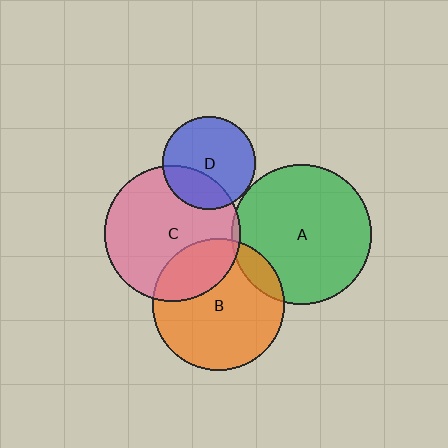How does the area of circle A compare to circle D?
Approximately 2.3 times.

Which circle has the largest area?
Circle A (green).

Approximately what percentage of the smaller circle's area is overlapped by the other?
Approximately 5%.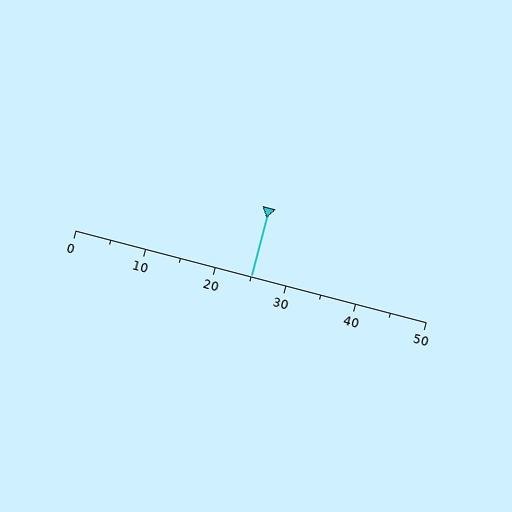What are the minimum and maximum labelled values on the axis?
The axis runs from 0 to 50.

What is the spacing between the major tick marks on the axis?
The major ticks are spaced 10 apart.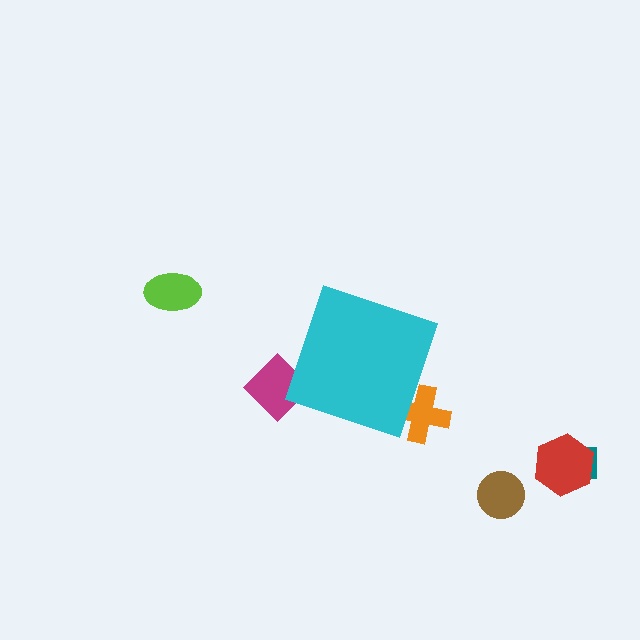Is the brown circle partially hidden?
No, the brown circle is fully visible.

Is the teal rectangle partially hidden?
No, the teal rectangle is fully visible.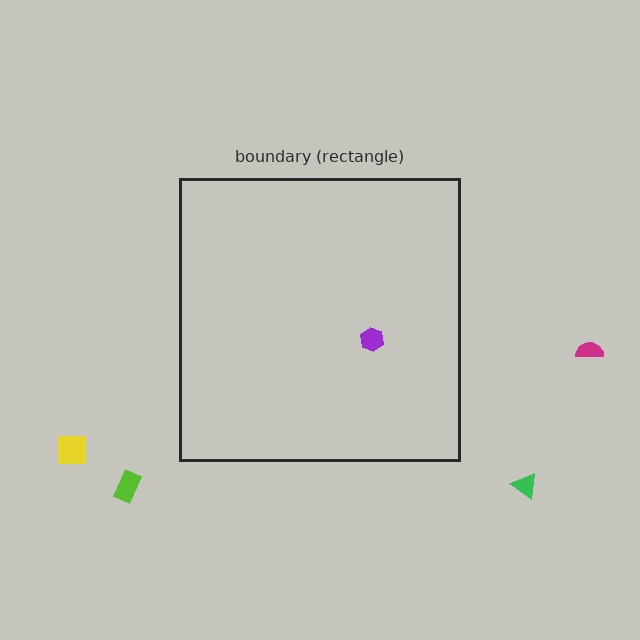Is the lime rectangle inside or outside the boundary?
Outside.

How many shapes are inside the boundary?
1 inside, 4 outside.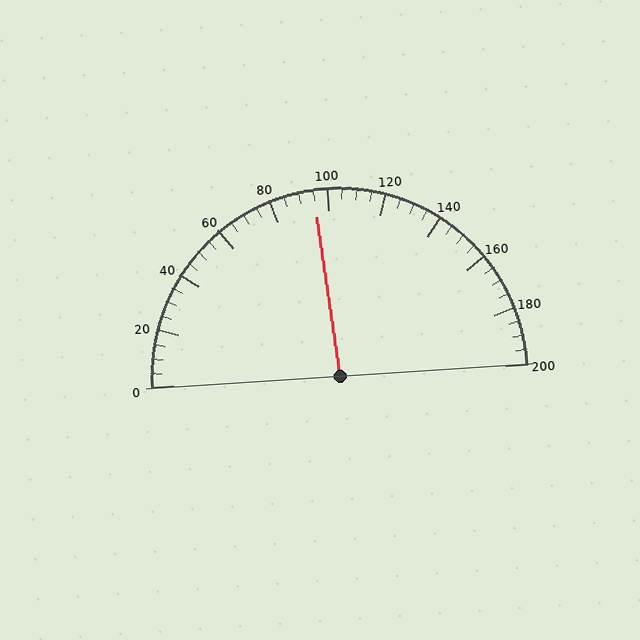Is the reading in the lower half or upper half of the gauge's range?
The reading is in the lower half of the range (0 to 200).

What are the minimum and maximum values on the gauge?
The gauge ranges from 0 to 200.